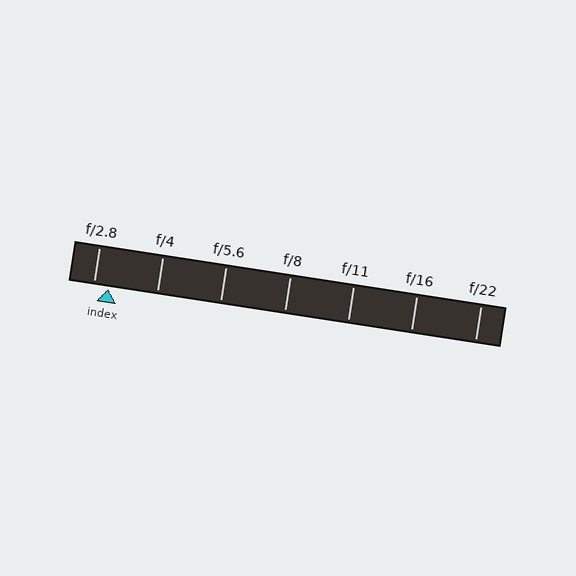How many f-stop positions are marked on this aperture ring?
There are 7 f-stop positions marked.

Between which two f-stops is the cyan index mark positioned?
The index mark is between f/2.8 and f/4.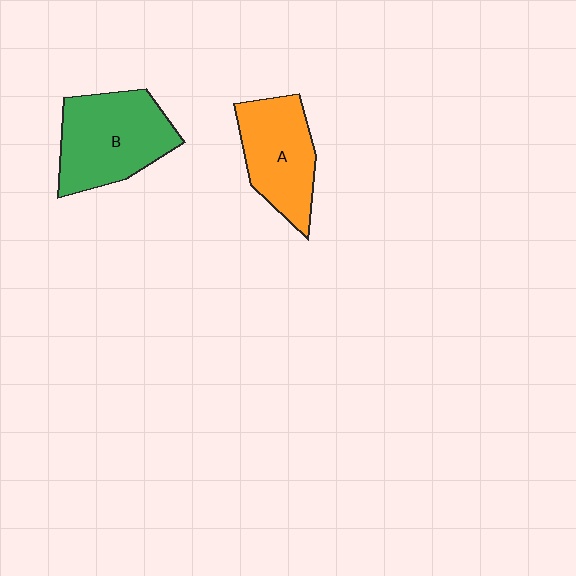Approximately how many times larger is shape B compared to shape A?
Approximately 1.2 times.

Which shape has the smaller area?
Shape A (orange).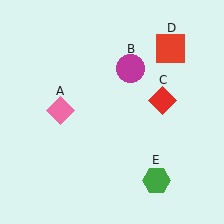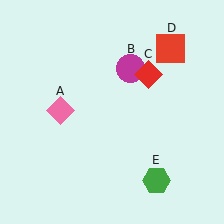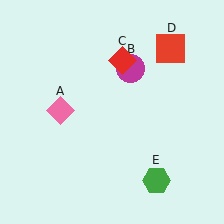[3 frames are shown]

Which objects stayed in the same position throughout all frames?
Pink diamond (object A) and magenta circle (object B) and red square (object D) and green hexagon (object E) remained stationary.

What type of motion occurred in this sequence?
The red diamond (object C) rotated counterclockwise around the center of the scene.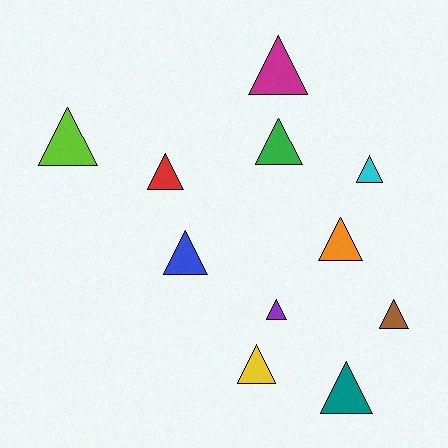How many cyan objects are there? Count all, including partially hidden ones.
There is 1 cyan object.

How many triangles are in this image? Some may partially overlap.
There are 11 triangles.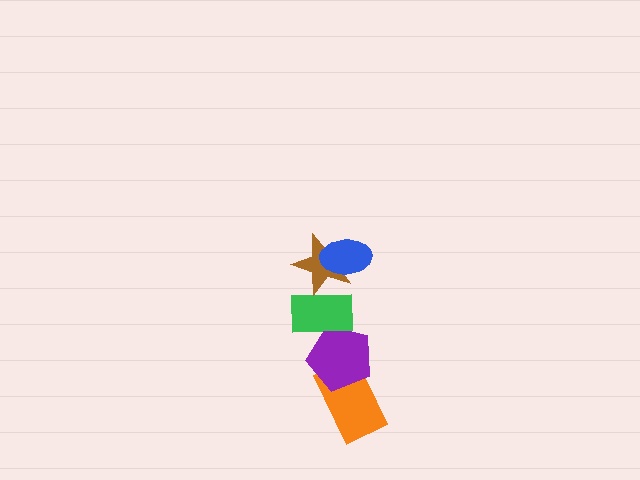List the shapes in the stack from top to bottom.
From top to bottom: the blue ellipse, the brown star, the green rectangle, the purple pentagon, the orange rectangle.